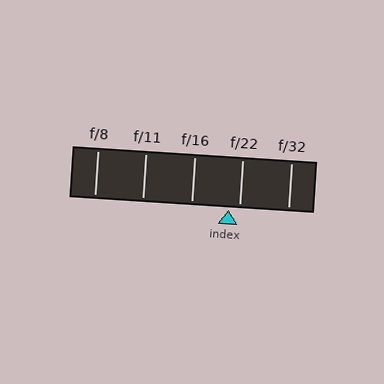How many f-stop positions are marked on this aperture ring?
There are 5 f-stop positions marked.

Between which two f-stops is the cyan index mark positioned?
The index mark is between f/16 and f/22.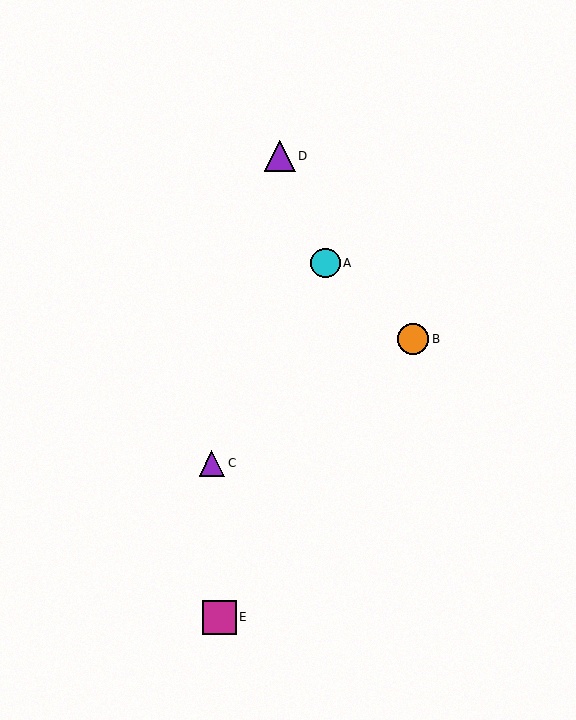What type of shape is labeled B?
Shape B is an orange circle.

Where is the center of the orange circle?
The center of the orange circle is at (413, 339).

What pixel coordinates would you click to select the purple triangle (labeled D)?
Click at (280, 156) to select the purple triangle D.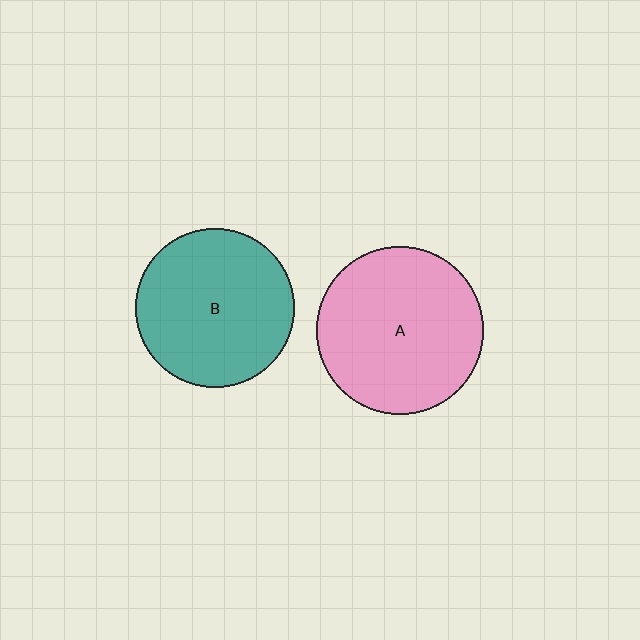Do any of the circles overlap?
No, none of the circles overlap.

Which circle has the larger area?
Circle A (pink).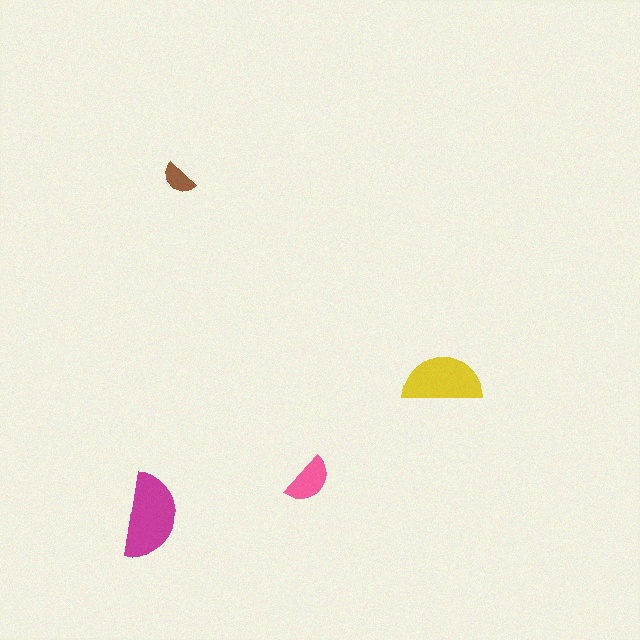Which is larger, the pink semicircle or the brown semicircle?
The pink one.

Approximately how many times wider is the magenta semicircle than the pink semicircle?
About 1.5 times wider.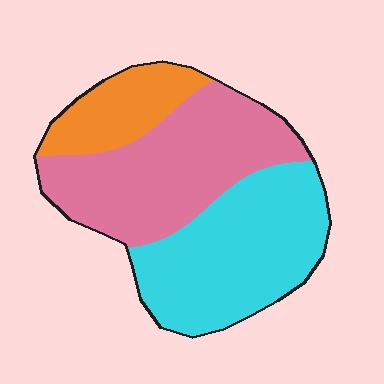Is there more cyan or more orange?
Cyan.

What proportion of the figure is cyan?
Cyan takes up about two fifths (2/5) of the figure.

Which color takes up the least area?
Orange, at roughly 15%.